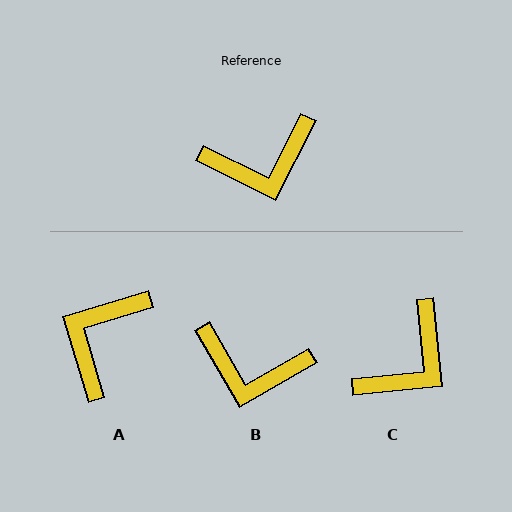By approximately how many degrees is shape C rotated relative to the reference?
Approximately 32 degrees counter-clockwise.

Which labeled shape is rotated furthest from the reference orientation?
A, about 136 degrees away.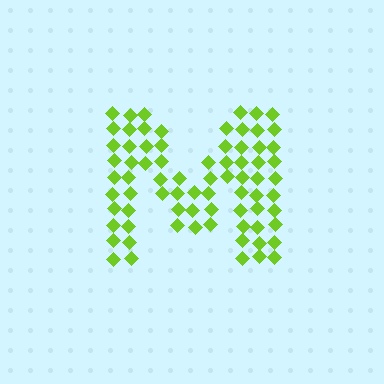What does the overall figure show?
The overall figure shows the letter M.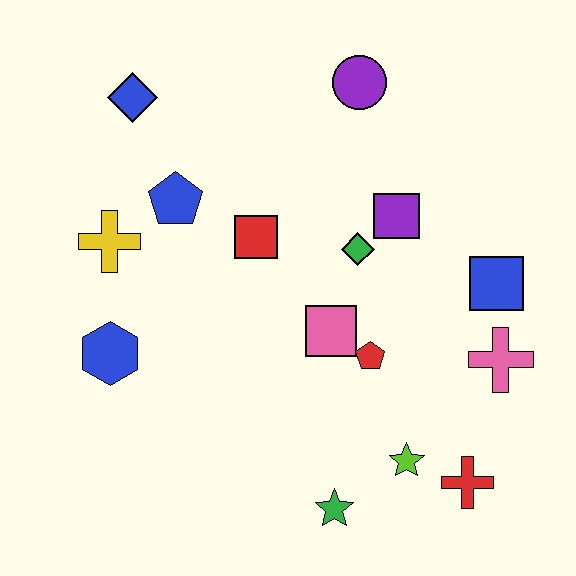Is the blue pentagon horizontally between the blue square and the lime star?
No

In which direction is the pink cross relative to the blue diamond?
The pink cross is to the right of the blue diamond.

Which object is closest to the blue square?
The pink cross is closest to the blue square.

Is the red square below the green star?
No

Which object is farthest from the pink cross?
The blue diamond is farthest from the pink cross.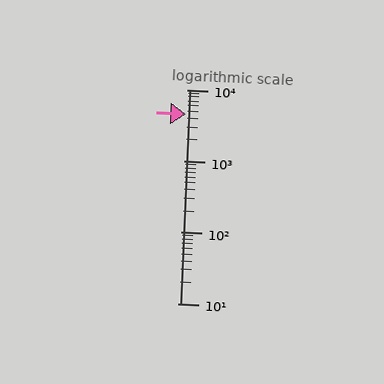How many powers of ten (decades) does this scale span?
The scale spans 3 decades, from 10 to 10000.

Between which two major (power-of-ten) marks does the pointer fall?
The pointer is between 1000 and 10000.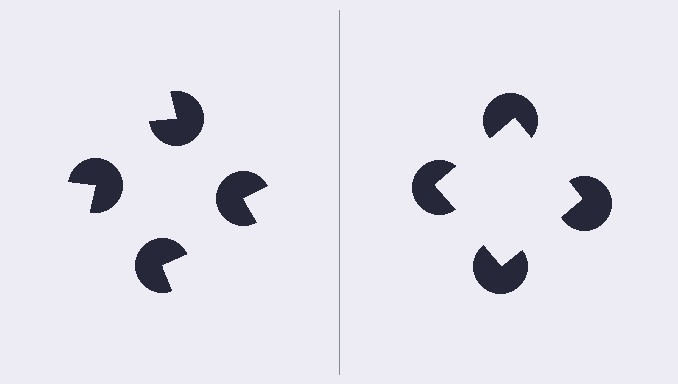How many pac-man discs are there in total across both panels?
8 — 4 on each side.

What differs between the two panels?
The pac-man discs are positioned identically on both sides; only the wedge orientations differ. On the right they align to a square; on the left they are misaligned.